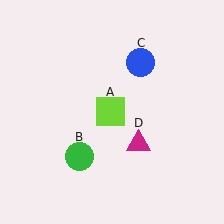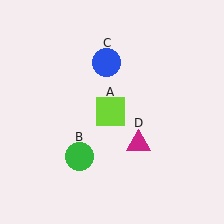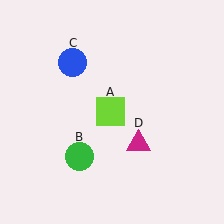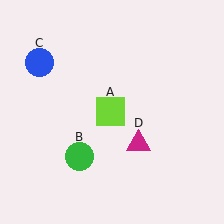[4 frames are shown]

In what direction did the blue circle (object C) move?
The blue circle (object C) moved left.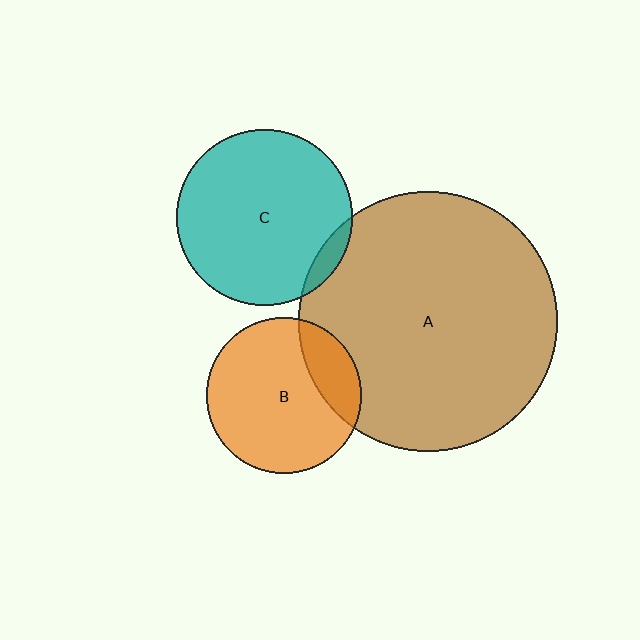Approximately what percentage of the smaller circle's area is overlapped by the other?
Approximately 5%.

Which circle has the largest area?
Circle A (brown).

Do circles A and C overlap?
Yes.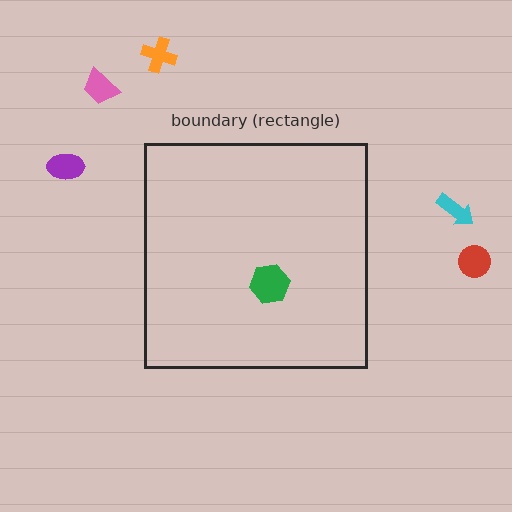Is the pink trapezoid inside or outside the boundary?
Outside.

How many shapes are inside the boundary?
1 inside, 5 outside.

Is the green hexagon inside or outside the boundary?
Inside.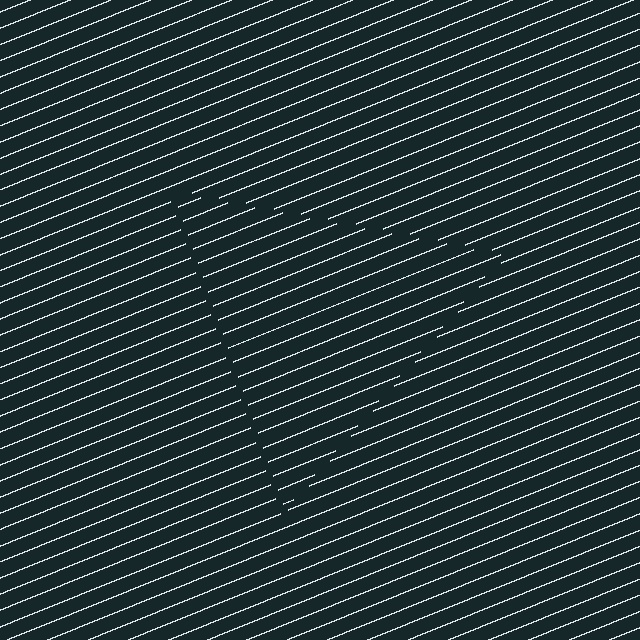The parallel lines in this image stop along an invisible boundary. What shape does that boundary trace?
An illusory triangle. The interior of the shape contains the same grating, shifted by half a period — the contour is defined by the phase discontinuity where line-ends from the inner and outer gratings abut.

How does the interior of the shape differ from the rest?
The interior of the shape contains the same grating, shifted by half a period — the contour is defined by the phase discontinuity where line-ends from the inner and outer gratings abut.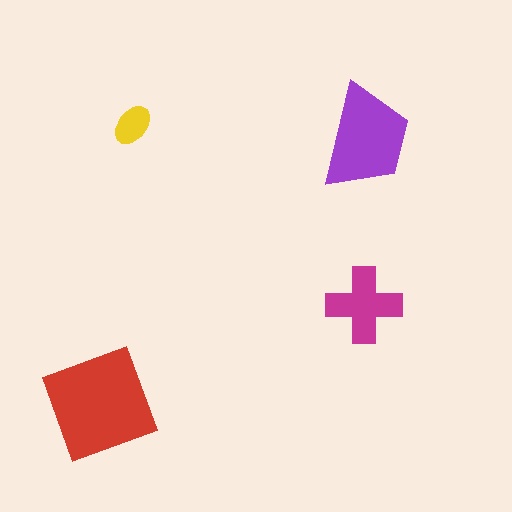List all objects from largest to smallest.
The red diamond, the purple trapezoid, the magenta cross, the yellow ellipse.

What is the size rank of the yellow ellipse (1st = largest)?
4th.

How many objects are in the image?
There are 4 objects in the image.